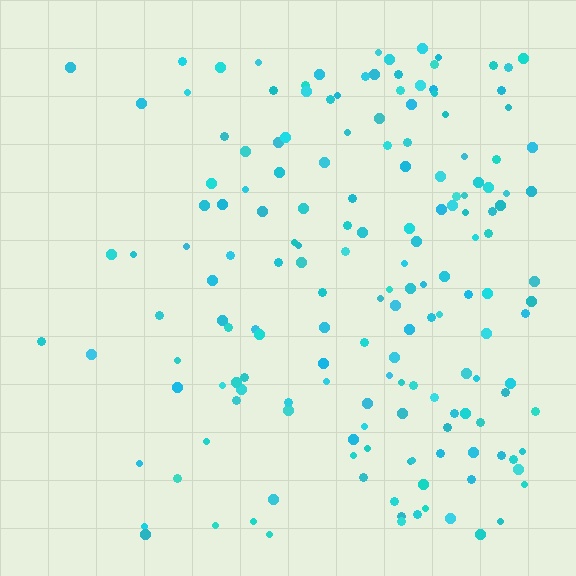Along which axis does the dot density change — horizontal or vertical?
Horizontal.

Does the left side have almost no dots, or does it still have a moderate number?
Still a moderate number, just noticeably fewer than the right.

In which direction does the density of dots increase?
From left to right, with the right side densest.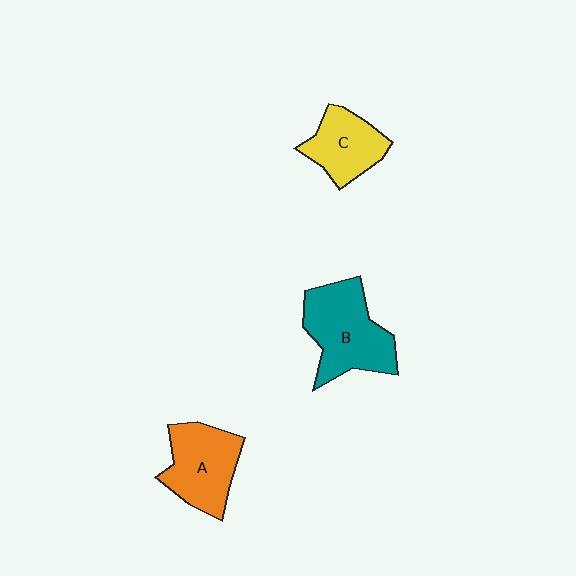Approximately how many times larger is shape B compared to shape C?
Approximately 1.5 times.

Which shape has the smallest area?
Shape C (yellow).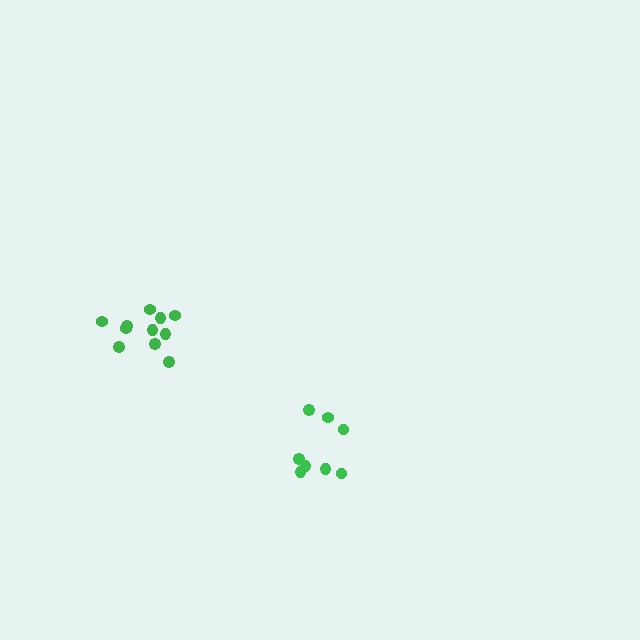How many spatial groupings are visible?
There are 2 spatial groupings.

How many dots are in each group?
Group 1: 8 dots, Group 2: 11 dots (19 total).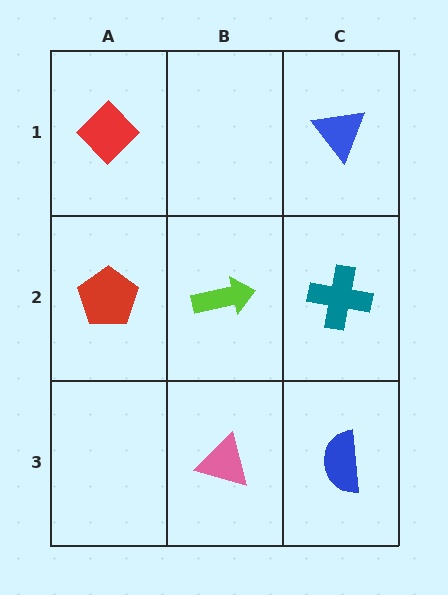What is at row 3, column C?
A blue semicircle.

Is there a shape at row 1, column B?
No, that cell is empty.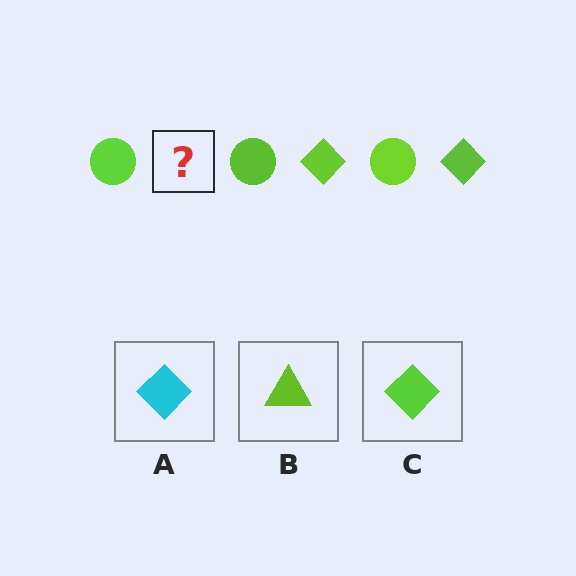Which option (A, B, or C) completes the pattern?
C.